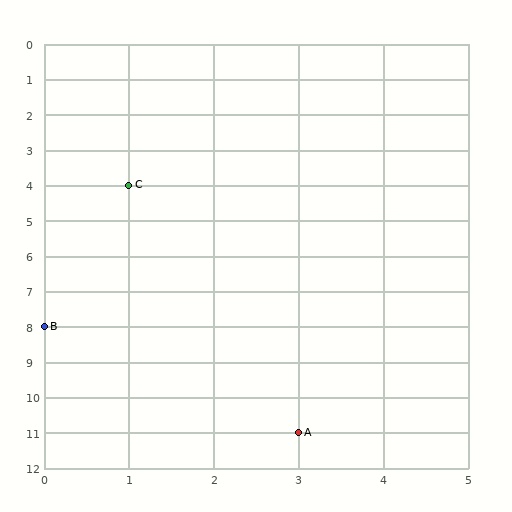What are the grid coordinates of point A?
Point A is at grid coordinates (3, 11).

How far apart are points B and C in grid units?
Points B and C are 1 column and 4 rows apart (about 4.1 grid units diagonally).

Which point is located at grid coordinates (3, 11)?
Point A is at (3, 11).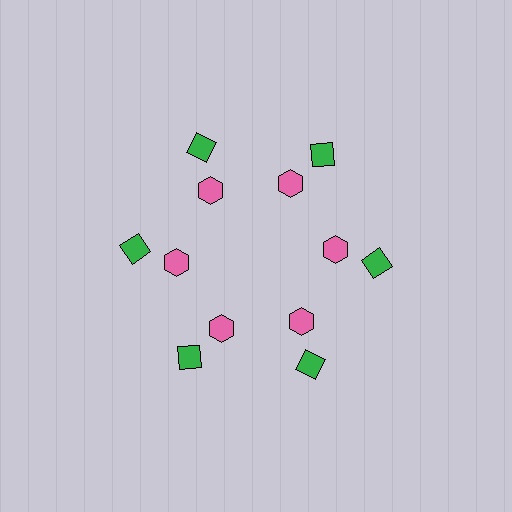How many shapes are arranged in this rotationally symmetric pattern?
There are 12 shapes, arranged in 6 groups of 2.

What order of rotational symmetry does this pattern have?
This pattern has 6-fold rotational symmetry.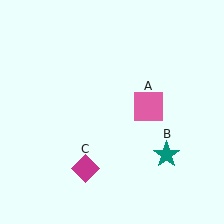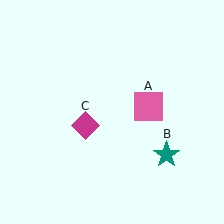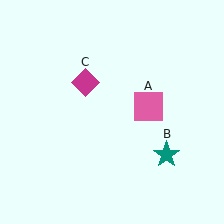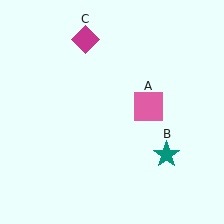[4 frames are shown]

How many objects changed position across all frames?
1 object changed position: magenta diamond (object C).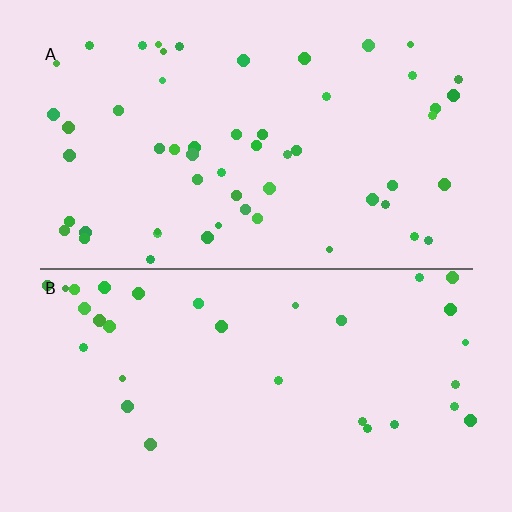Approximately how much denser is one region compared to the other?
Approximately 1.7× — region A over region B.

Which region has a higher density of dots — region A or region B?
A (the top).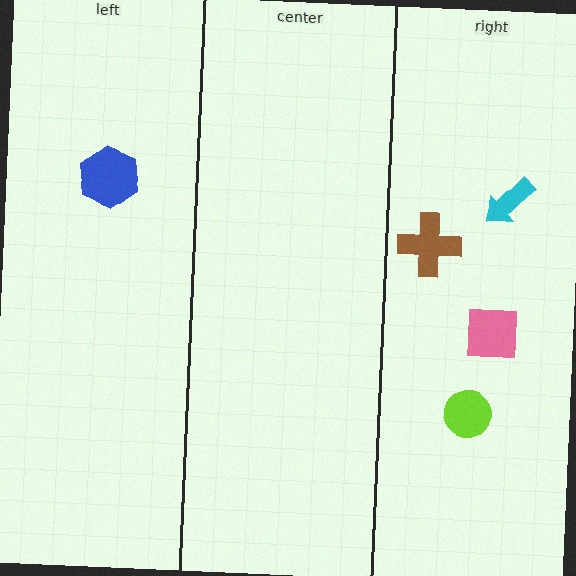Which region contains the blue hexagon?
The left region.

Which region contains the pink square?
The right region.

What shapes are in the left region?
The blue hexagon.